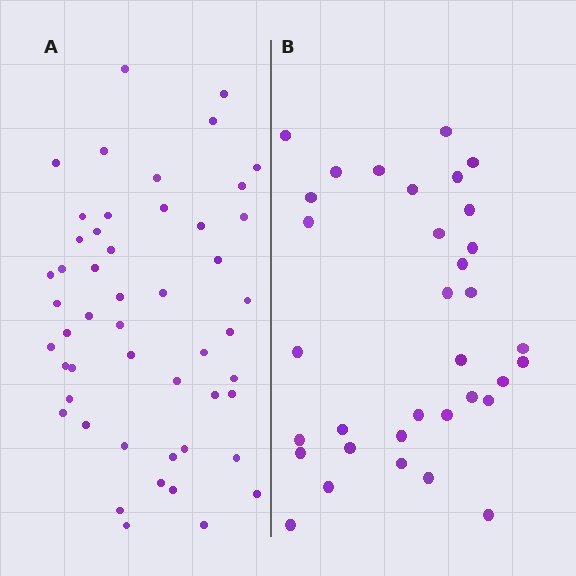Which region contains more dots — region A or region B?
Region A (the left region) has more dots.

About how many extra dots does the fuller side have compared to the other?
Region A has approximately 15 more dots than region B.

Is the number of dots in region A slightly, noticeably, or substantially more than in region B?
Region A has substantially more. The ratio is roughly 1.5 to 1.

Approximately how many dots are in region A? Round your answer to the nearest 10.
About 50 dots.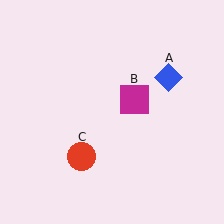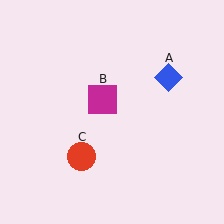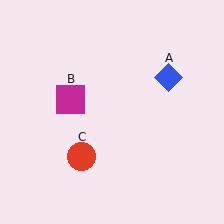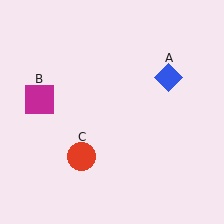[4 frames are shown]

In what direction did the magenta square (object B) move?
The magenta square (object B) moved left.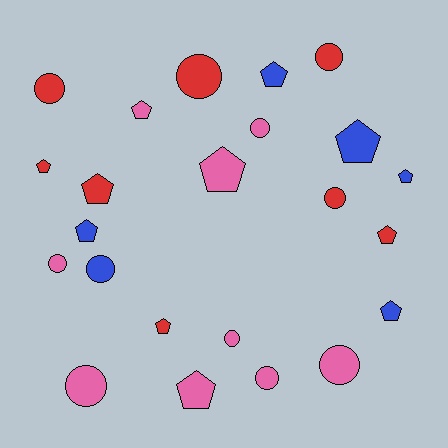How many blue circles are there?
There is 1 blue circle.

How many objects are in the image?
There are 23 objects.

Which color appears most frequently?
Pink, with 9 objects.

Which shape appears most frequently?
Pentagon, with 12 objects.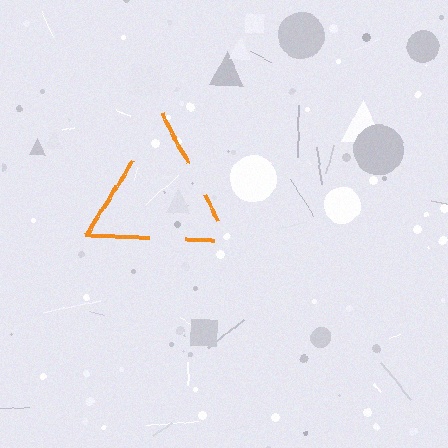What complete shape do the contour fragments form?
The contour fragments form a triangle.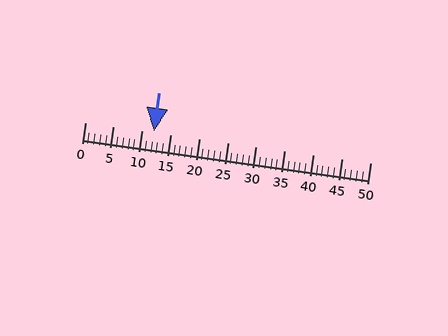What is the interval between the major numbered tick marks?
The major tick marks are spaced 5 units apart.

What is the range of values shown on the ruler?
The ruler shows values from 0 to 50.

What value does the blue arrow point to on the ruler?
The blue arrow points to approximately 12.